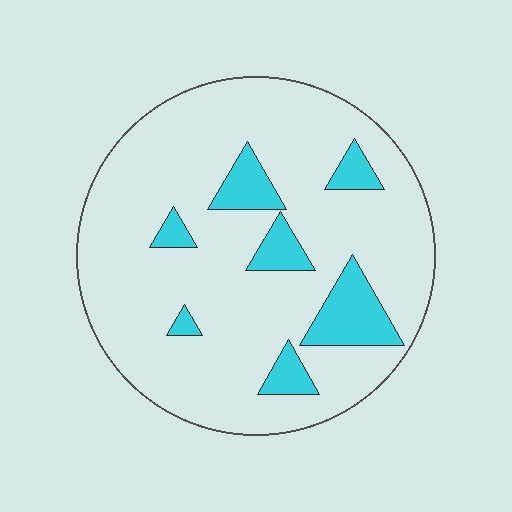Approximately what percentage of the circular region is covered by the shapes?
Approximately 15%.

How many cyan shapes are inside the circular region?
7.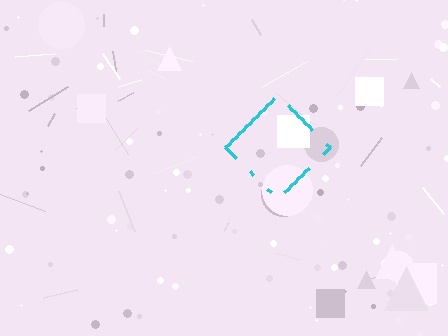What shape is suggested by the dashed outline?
The dashed outline suggests a diamond.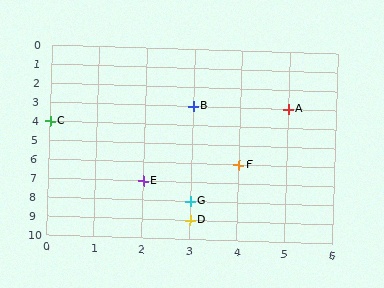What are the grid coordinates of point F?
Point F is at grid coordinates (4, 6).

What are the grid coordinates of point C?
Point C is at grid coordinates (0, 4).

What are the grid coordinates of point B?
Point B is at grid coordinates (3, 3).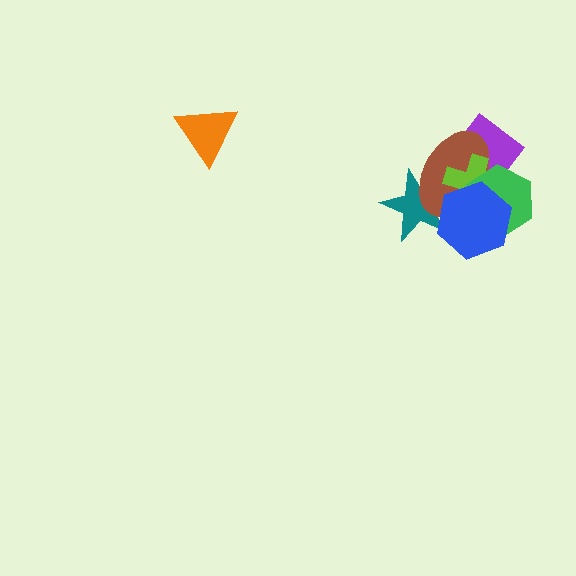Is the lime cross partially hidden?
Yes, it is partially covered by another shape.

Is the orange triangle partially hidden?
No, no other shape covers it.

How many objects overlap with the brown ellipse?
5 objects overlap with the brown ellipse.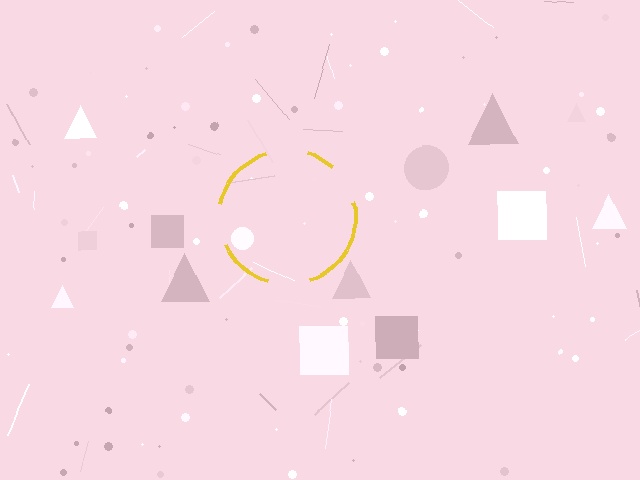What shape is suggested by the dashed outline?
The dashed outline suggests a circle.